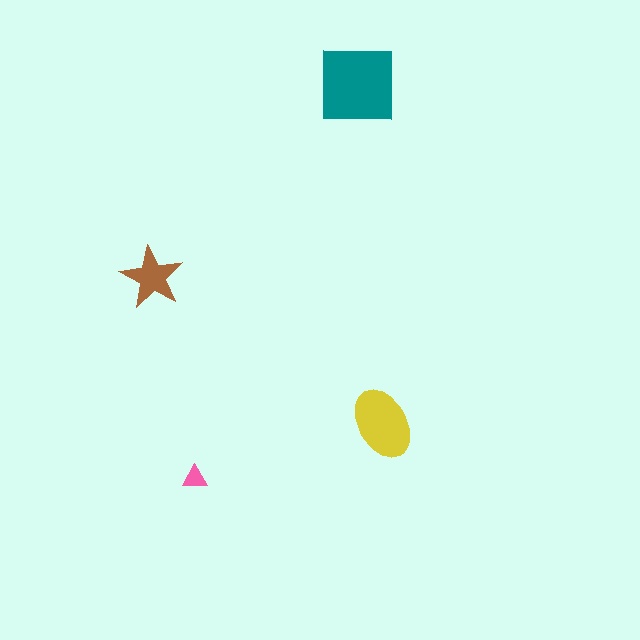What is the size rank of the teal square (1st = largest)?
1st.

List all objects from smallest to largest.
The pink triangle, the brown star, the yellow ellipse, the teal square.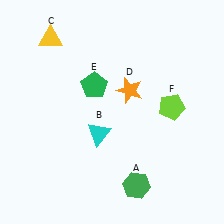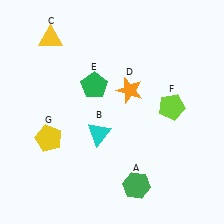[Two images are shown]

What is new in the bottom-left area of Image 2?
A yellow pentagon (G) was added in the bottom-left area of Image 2.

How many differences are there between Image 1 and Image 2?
There is 1 difference between the two images.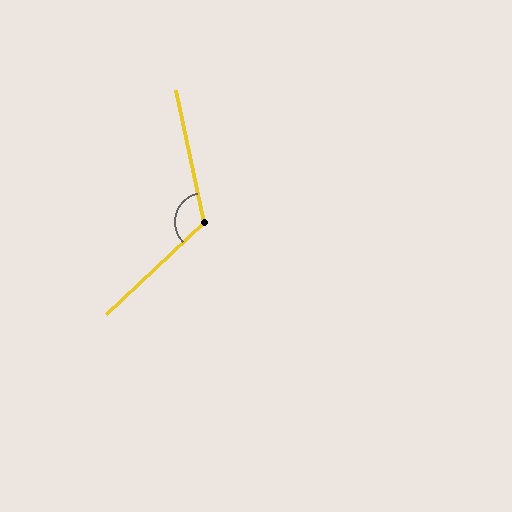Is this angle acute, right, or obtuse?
It is obtuse.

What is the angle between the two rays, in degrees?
Approximately 122 degrees.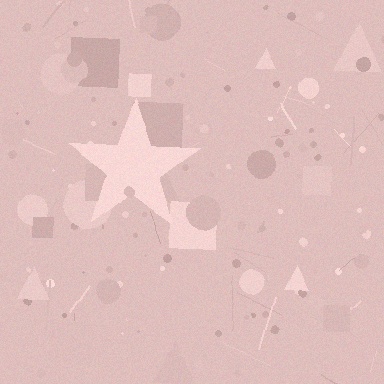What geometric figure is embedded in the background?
A star is embedded in the background.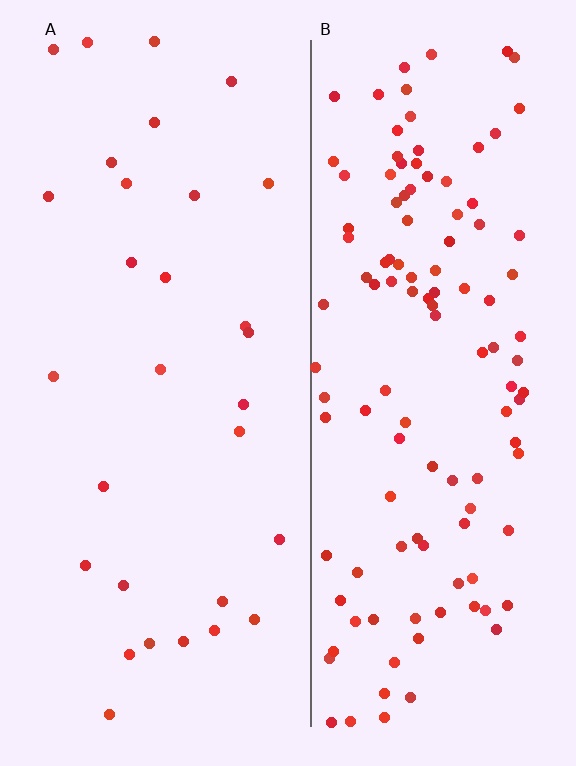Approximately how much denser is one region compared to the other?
Approximately 4.1× — region B over region A.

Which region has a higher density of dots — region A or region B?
B (the right).